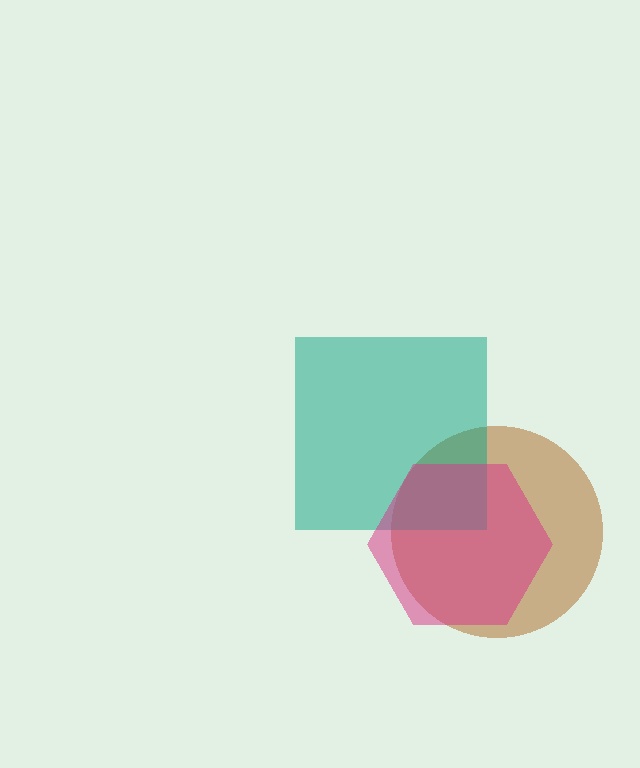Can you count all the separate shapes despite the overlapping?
Yes, there are 3 separate shapes.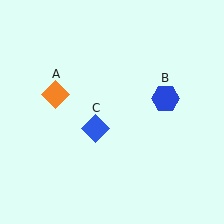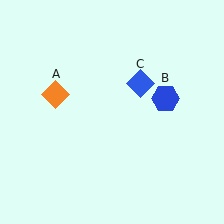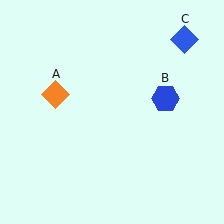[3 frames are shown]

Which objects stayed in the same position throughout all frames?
Orange diamond (object A) and blue hexagon (object B) remained stationary.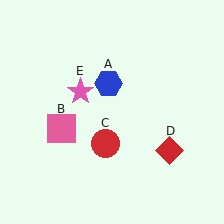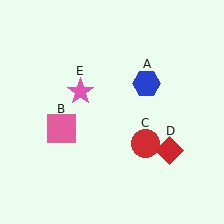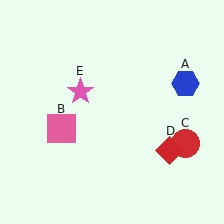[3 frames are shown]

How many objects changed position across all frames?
2 objects changed position: blue hexagon (object A), red circle (object C).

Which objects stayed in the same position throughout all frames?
Pink square (object B) and red diamond (object D) and pink star (object E) remained stationary.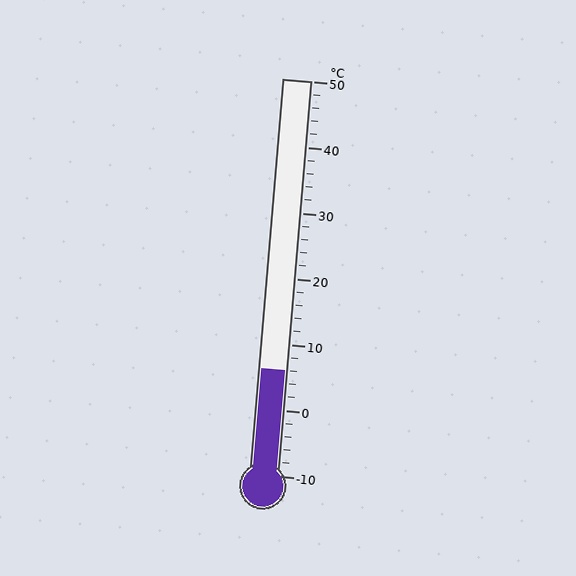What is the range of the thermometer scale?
The thermometer scale ranges from -10°C to 50°C.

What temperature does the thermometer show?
The thermometer shows approximately 6°C.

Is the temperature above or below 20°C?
The temperature is below 20°C.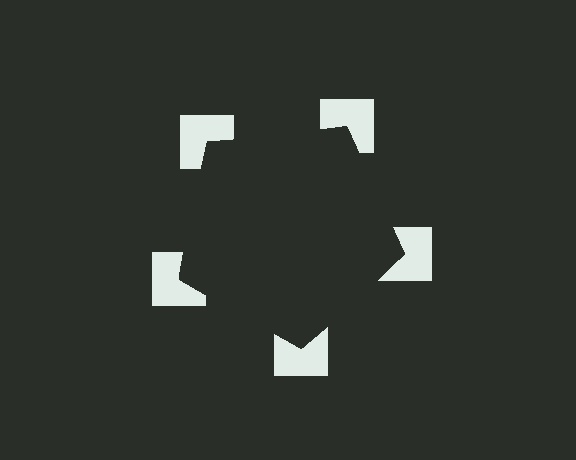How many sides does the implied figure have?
5 sides.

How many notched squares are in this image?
There are 5 — one at each vertex of the illusory pentagon.